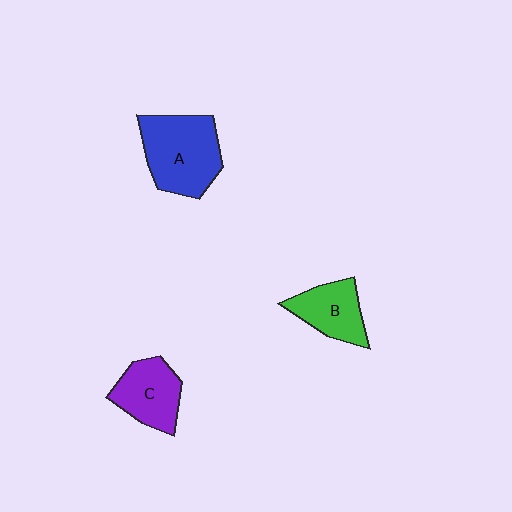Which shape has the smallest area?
Shape B (green).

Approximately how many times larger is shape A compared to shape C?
Approximately 1.5 times.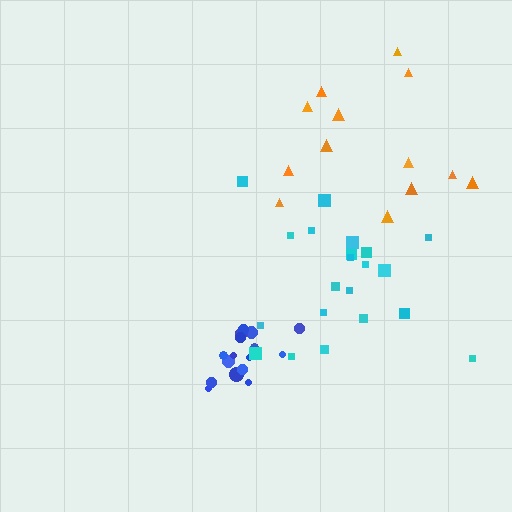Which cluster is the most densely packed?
Blue.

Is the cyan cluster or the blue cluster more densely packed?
Blue.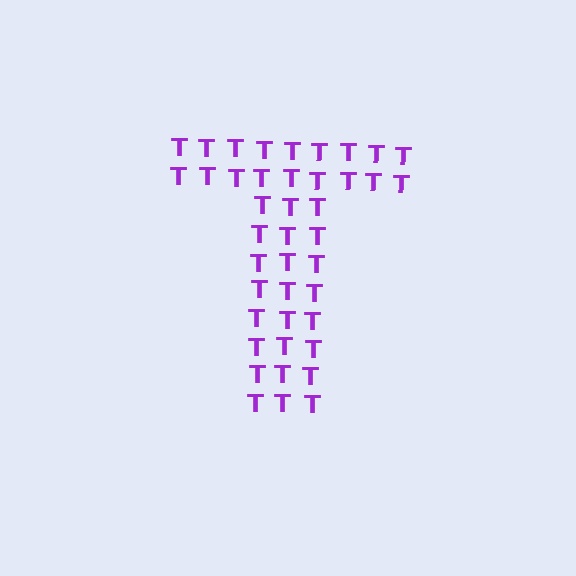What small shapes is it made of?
It is made of small letter T's.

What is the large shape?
The large shape is the letter T.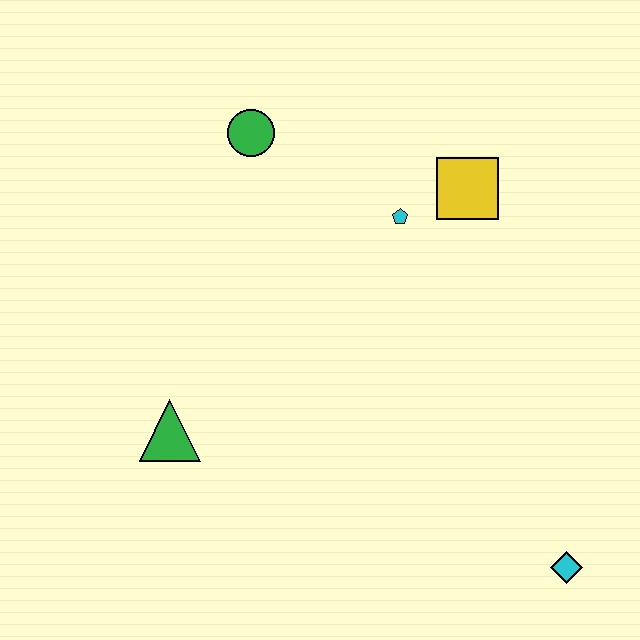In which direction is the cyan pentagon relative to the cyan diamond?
The cyan pentagon is above the cyan diamond.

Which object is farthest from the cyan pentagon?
The cyan diamond is farthest from the cyan pentagon.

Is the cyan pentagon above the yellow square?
No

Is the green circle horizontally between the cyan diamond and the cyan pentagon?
No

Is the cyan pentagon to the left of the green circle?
No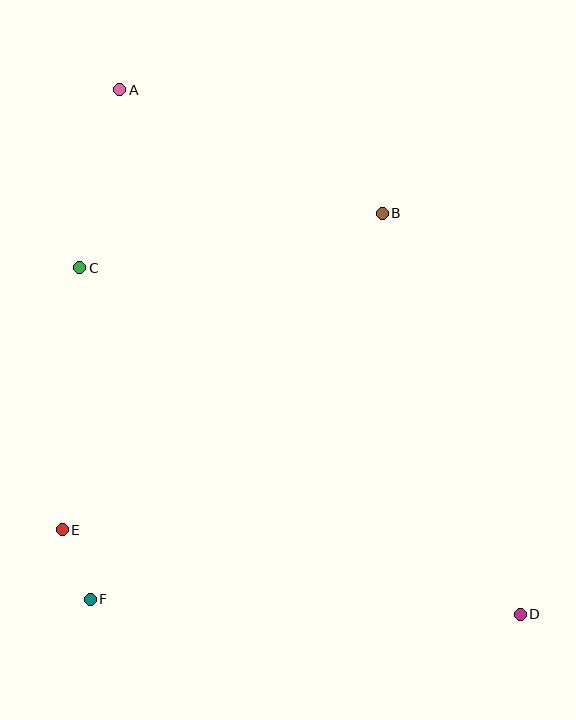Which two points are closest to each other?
Points E and F are closest to each other.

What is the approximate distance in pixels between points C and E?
The distance between C and E is approximately 263 pixels.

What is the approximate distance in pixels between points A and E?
The distance between A and E is approximately 444 pixels.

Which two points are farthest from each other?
Points A and D are farthest from each other.